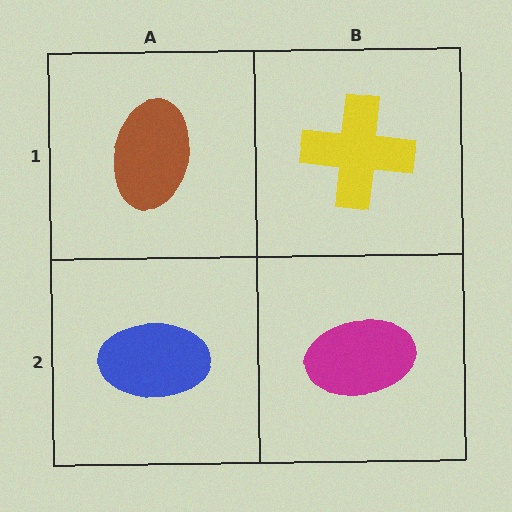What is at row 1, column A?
A brown ellipse.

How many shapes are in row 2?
2 shapes.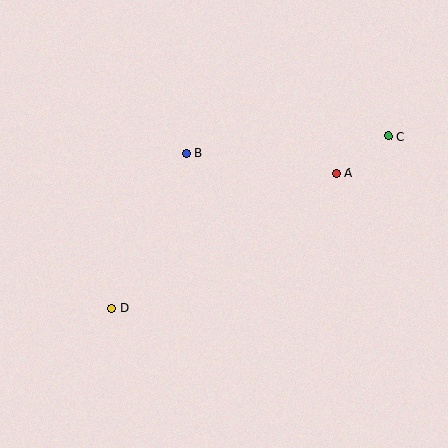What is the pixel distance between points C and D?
The distance between C and D is 325 pixels.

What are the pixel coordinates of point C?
Point C is at (388, 136).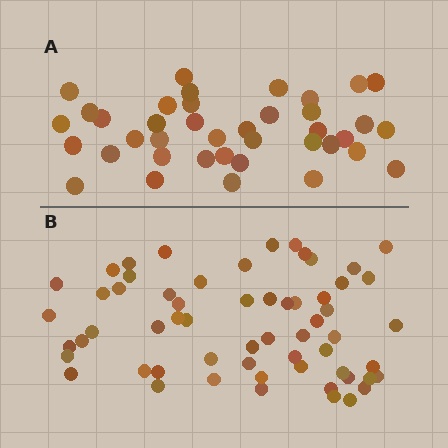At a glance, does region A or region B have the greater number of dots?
Region B (the bottom region) has more dots.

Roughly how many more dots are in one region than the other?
Region B has approximately 20 more dots than region A.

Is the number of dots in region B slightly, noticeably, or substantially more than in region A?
Region B has substantially more. The ratio is roughly 1.5 to 1.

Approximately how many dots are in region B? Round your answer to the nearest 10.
About 60 dots.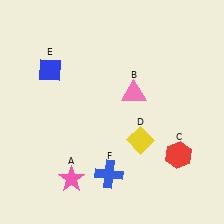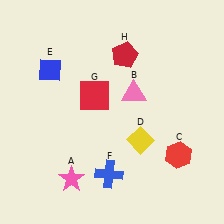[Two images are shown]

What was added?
A red square (G), a red pentagon (H) were added in Image 2.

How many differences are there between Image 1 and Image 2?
There are 2 differences between the two images.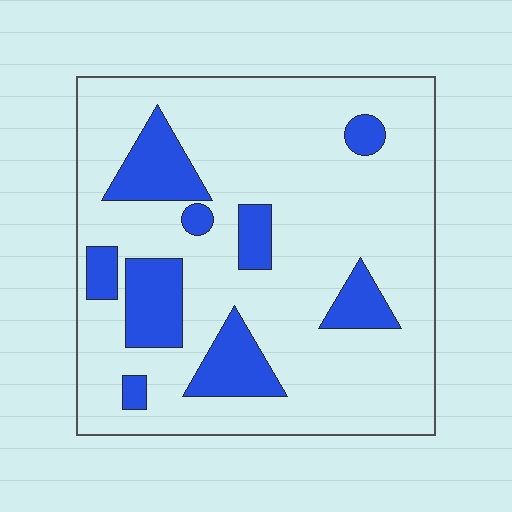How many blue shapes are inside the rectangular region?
9.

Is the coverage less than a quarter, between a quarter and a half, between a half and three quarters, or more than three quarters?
Less than a quarter.